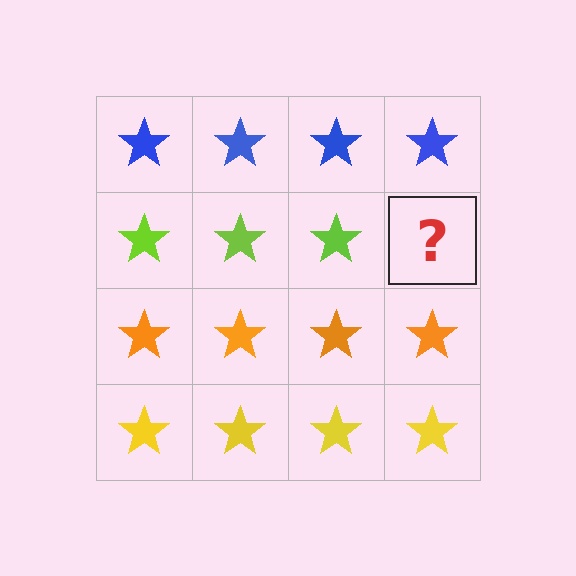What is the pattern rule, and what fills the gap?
The rule is that each row has a consistent color. The gap should be filled with a lime star.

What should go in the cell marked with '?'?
The missing cell should contain a lime star.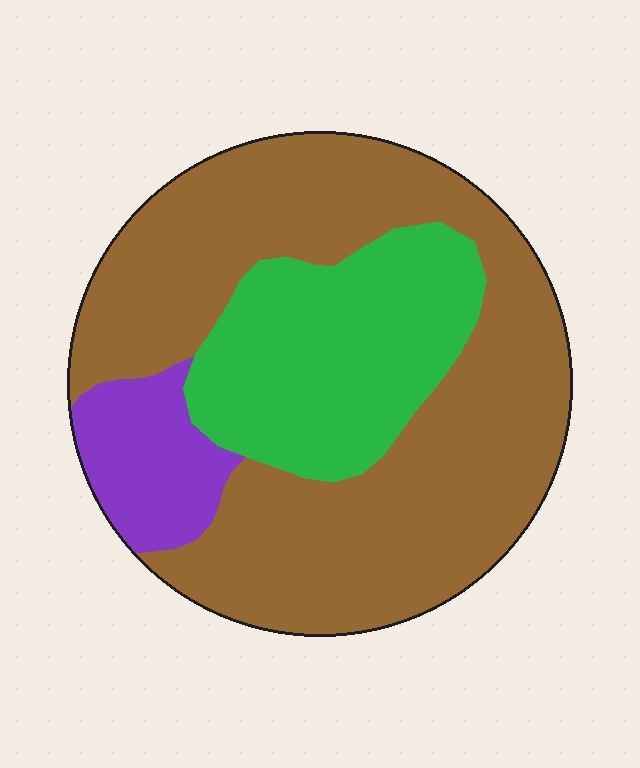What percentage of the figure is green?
Green takes up about one quarter (1/4) of the figure.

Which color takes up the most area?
Brown, at roughly 65%.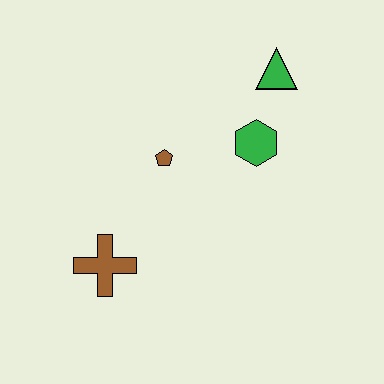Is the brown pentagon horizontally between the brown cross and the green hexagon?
Yes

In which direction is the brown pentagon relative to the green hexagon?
The brown pentagon is to the left of the green hexagon.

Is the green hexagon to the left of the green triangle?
Yes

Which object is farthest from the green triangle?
The brown cross is farthest from the green triangle.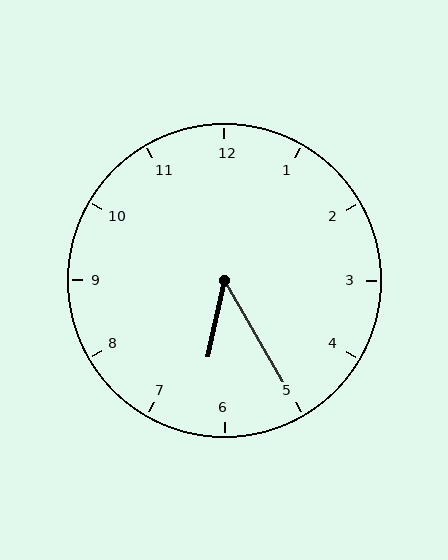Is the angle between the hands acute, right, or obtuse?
It is acute.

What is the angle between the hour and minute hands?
Approximately 42 degrees.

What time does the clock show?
6:25.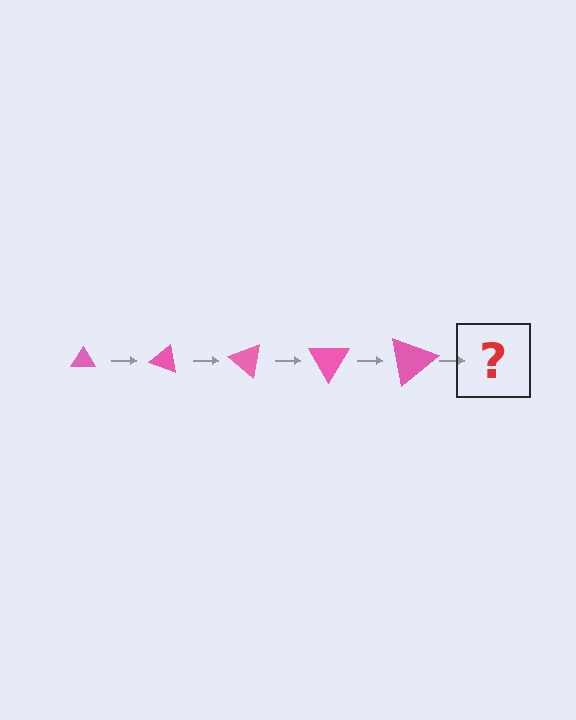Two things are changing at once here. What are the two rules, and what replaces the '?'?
The two rules are that the triangle grows larger each step and it rotates 20 degrees each step. The '?' should be a triangle, larger than the previous one and rotated 100 degrees from the start.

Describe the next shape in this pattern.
It should be a triangle, larger than the previous one and rotated 100 degrees from the start.